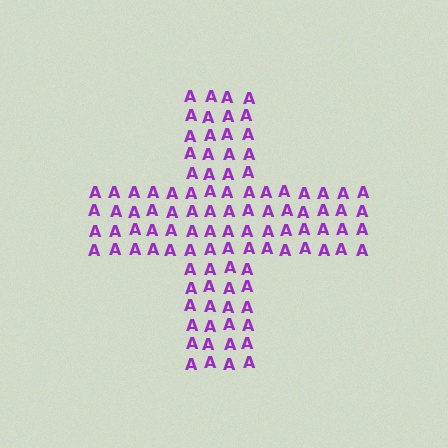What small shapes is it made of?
It is made of small letter A's.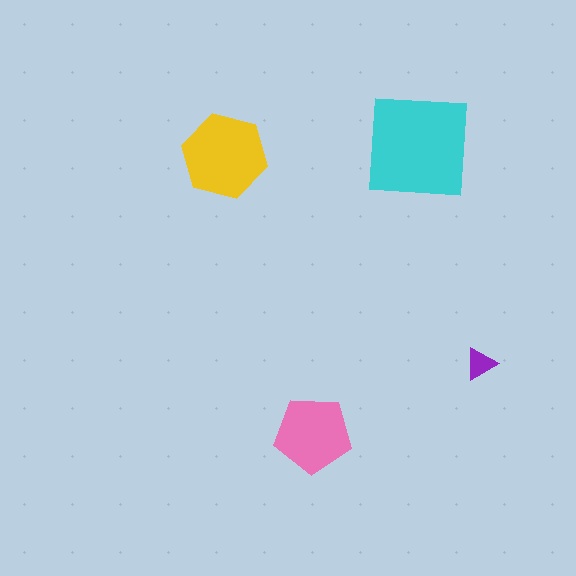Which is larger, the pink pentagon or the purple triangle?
The pink pentagon.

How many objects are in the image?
There are 4 objects in the image.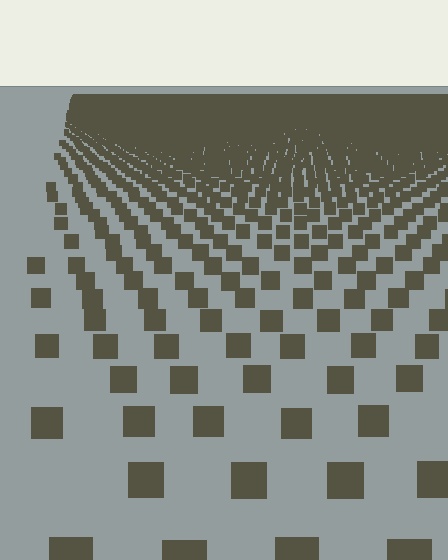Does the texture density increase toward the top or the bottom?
Density increases toward the top.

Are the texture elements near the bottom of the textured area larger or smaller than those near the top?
Larger. Near the bottom, elements are closer to the viewer and appear at a bigger on-screen size.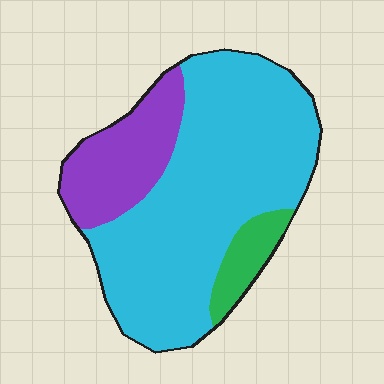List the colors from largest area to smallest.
From largest to smallest: cyan, purple, green.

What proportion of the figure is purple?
Purple covers 21% of the figure.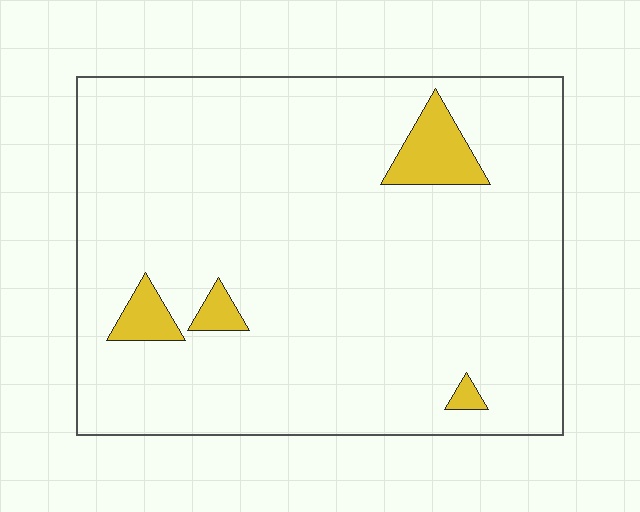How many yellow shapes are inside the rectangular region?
4.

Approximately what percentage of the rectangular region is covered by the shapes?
Approximately 5%.